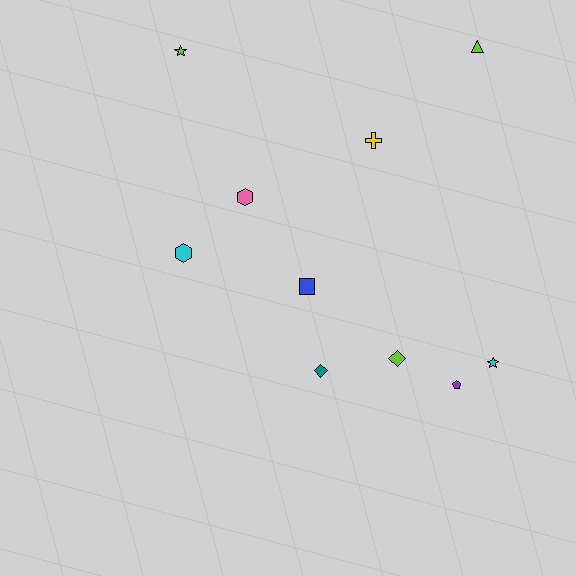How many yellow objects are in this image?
There is 1 yellow object.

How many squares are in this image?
There is 1 square.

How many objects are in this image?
There are 10 objects.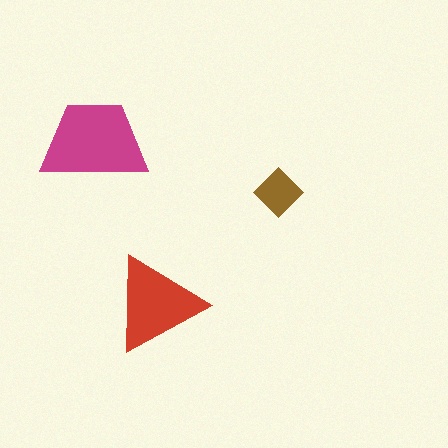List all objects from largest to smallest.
The magenta trapezoid, the red triangle, the brown diamond.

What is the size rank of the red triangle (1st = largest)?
2nd.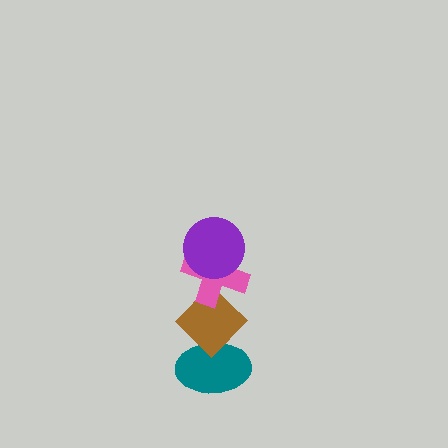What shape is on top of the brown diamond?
The pink cross is on top of the brown diamond.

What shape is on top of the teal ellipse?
The brown diamond is on top of the teal ellipse.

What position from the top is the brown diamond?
The brown diamond is 3rd from the top.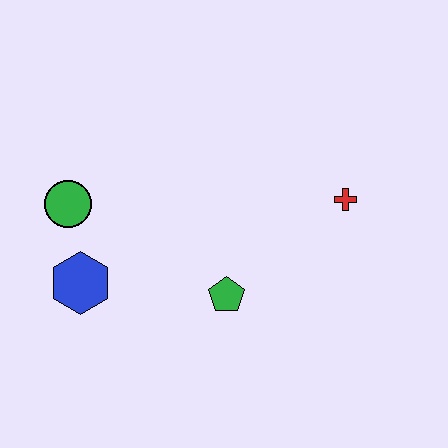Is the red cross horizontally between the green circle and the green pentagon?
No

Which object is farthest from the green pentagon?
The green circle is farthest from the green pentagon.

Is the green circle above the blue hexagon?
Yes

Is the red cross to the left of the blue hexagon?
No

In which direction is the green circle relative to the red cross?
The green circle is to the left of the red cross.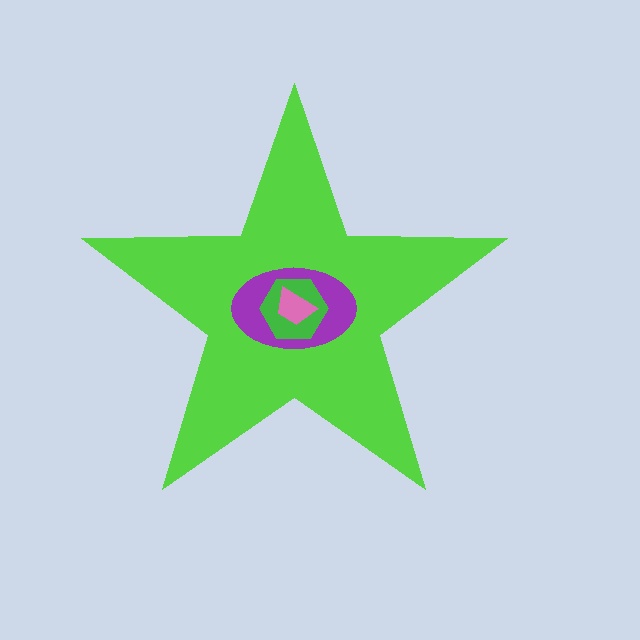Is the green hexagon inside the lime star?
Yes.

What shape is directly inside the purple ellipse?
The green hexagon.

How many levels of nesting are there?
4.